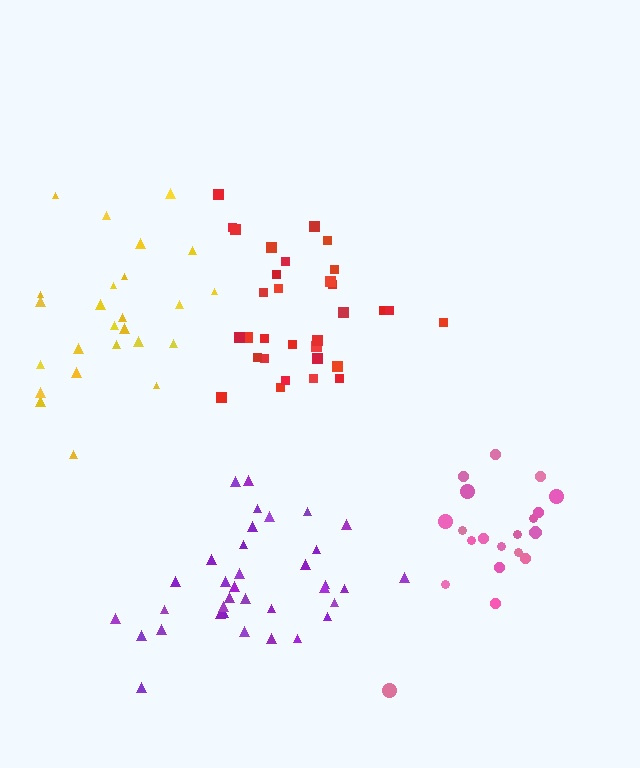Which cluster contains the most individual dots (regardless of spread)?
Purple (35).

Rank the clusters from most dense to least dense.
purple, pink, red, yellow.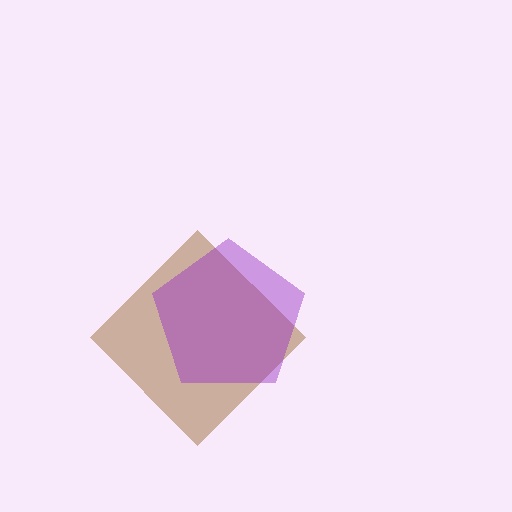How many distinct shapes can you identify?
There are 2 distinct shapes: a brown diamond, a purple pentagon.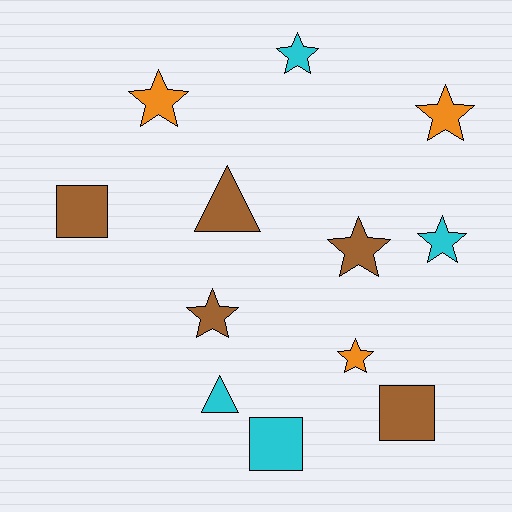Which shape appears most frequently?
Star, with 7 objects.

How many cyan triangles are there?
There is 1 cyan triangle.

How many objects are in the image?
There are 12 objects.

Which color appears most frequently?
Brown, with 5 objects.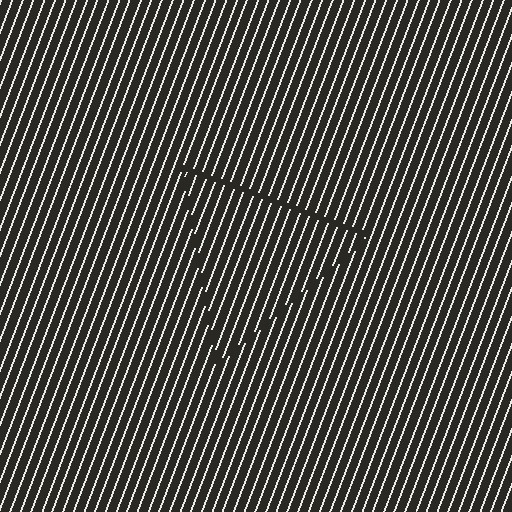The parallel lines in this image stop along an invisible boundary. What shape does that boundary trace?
An illusory triangle. The interior of the shape contains the same grating, shifted by half a period — the contour is defined by the phase discontinuity where line-ends from the inner and outer gratings abut.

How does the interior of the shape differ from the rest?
The interior of the shape contains the same grating, shifted by half a period — the contour is defined by the phase discontinuity where line-ends from the inner and outer gratings abut.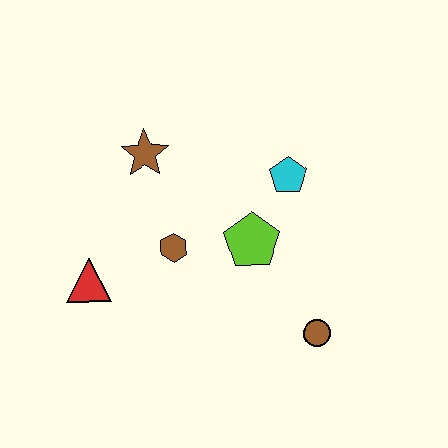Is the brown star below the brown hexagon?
No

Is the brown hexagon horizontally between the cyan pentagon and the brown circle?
No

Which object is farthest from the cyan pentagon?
The red triangle is farthest from the cyan pentagon.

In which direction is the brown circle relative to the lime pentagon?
The brown circle is below the lime pentagon.